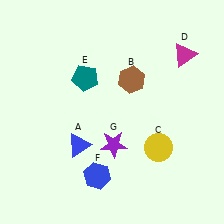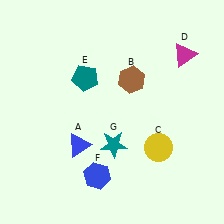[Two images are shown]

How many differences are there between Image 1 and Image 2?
There is 1 difference between the two images.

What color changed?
The star (G) changed from purple in Image 1 to teal in Image 2.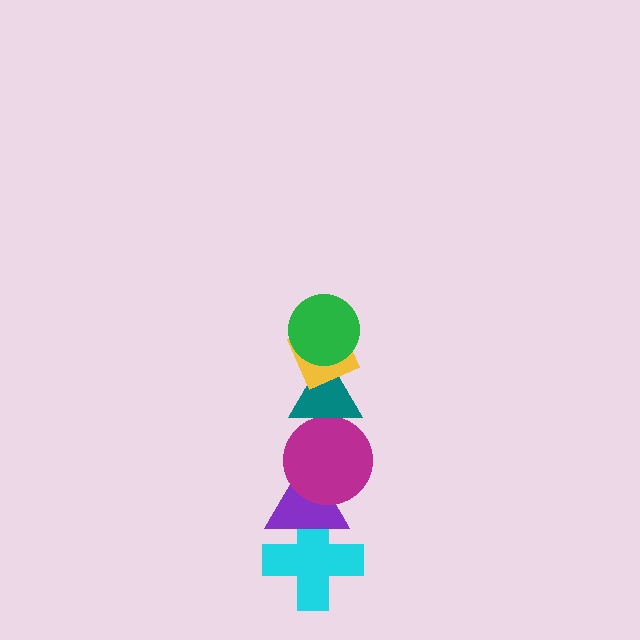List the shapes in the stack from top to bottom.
From top to bottom: the green circle, the yellow diamond, the teal triangle, the magenta circle, the purple triangle, the cyan cross.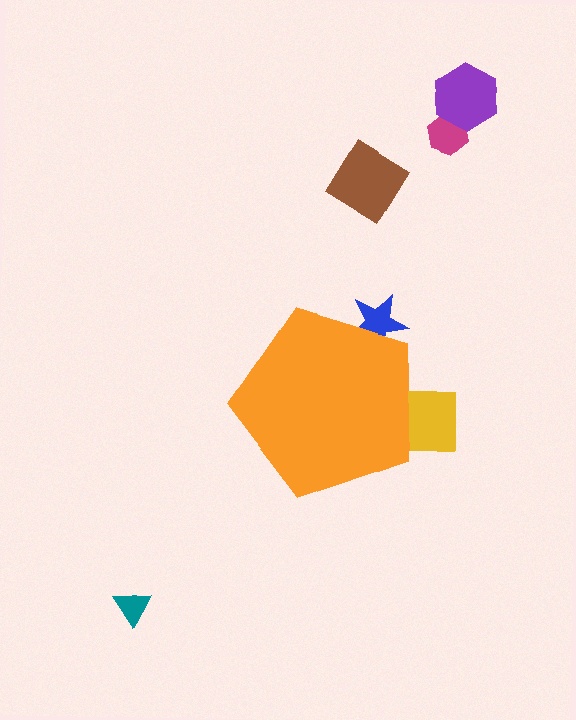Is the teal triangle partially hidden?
No, the teal triangle is fully visible.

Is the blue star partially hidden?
Yes, the blue star is partially hidden behind the orange pentagon.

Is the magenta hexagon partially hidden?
No, the magenta hexagon is fully visible.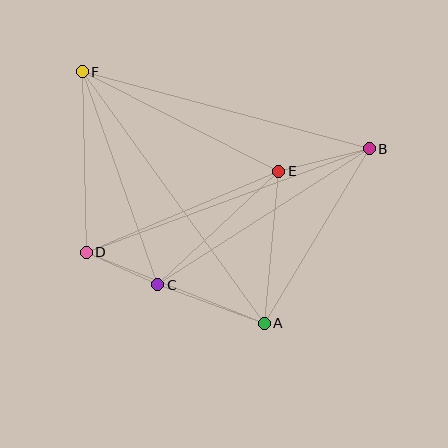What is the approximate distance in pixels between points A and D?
The distance between A and D is approximately 192 pixels.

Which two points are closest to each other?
Points C and D are closest to each other.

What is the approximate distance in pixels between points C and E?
The distance between C and E is approximately 166 pixels.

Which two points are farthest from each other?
Points A and F are farthest from each other.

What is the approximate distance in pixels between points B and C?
The distance between B and C is approximately 251 pixels.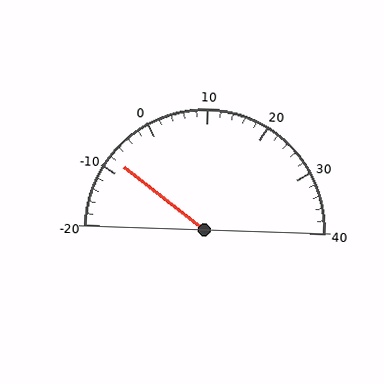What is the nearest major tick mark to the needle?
The nearest major tick mark is -10.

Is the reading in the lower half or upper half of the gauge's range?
The reading is in the lower half of the range (-20 to 40).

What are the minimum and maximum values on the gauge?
The gauge ranges from -20 to 40.